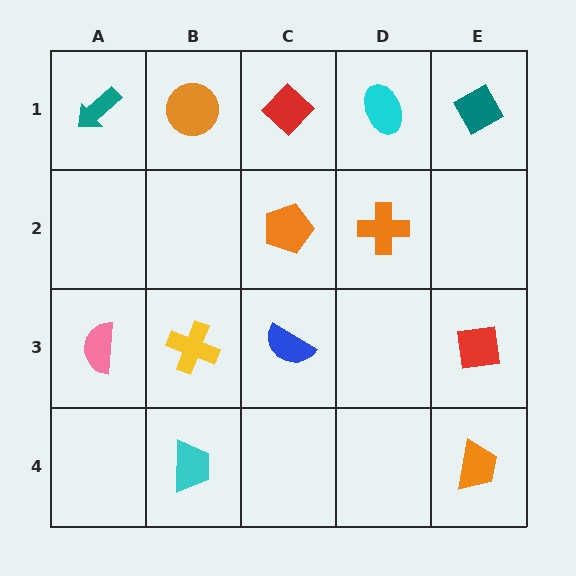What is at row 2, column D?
An orange cross.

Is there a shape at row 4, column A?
No, that cell is empty.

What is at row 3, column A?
A pink semicircle.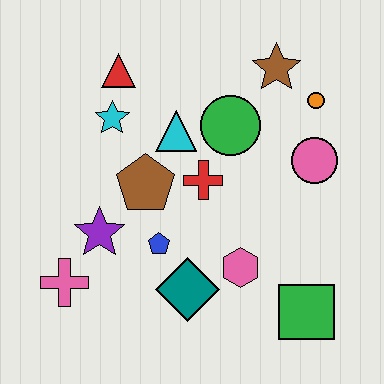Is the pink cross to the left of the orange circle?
Yes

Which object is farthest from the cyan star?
The green square is farthest from the cyan star.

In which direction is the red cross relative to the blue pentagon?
The red cross is above the blue pentagon.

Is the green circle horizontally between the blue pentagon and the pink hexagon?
Yes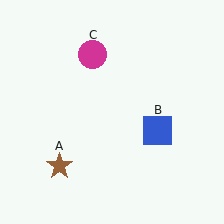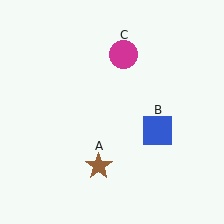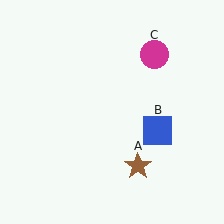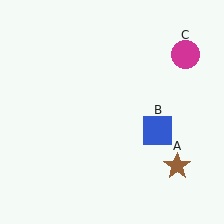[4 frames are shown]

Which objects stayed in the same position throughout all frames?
Blue square (object B) remained stationary.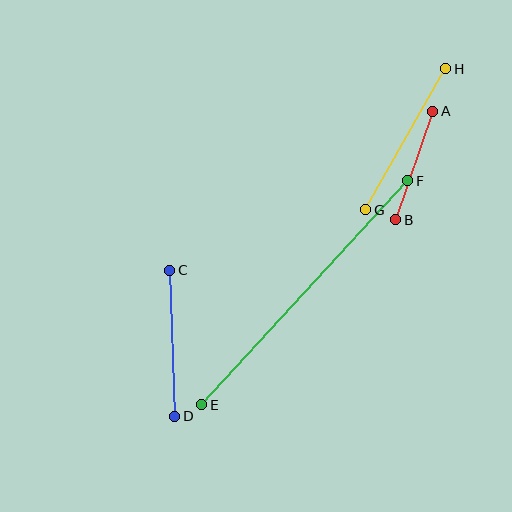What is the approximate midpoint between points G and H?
The midpoint is at approximately (406, 139) pixels.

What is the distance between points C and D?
The distance is approximately 146 pixels.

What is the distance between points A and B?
The distance is approximately 115 pixels.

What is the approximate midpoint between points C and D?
The midpoint is at approximately (172, 343) pixels.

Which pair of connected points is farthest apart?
Points E and F are farthest apart.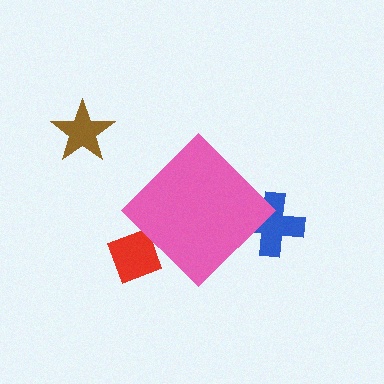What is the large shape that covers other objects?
A pink diamond.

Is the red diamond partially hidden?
Yes, the red diamond is partially hidden behind the pink diamond.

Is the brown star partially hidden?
No, the brown star is fully visible.